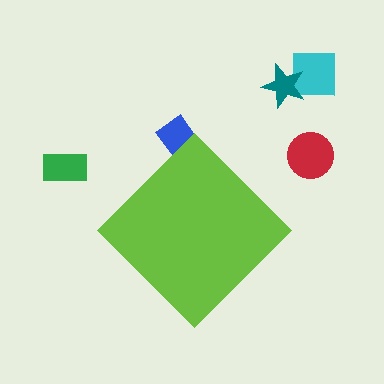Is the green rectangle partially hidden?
No, the green rectangle is fully visible.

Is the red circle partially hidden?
No, the red circle is fully visible.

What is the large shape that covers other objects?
A lime diamond.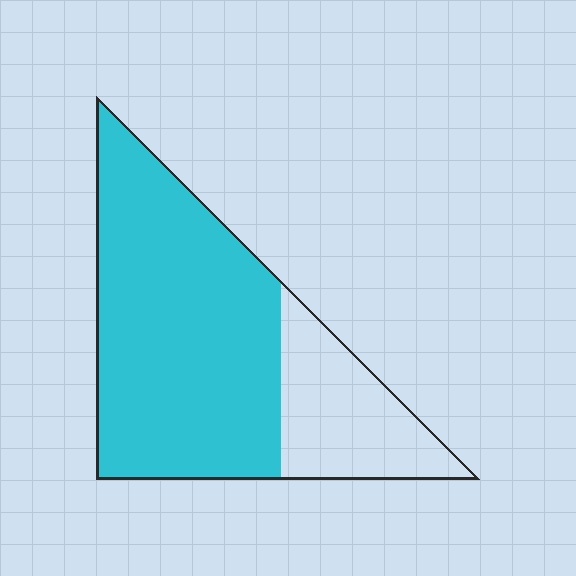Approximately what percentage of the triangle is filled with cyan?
Approximately 75%.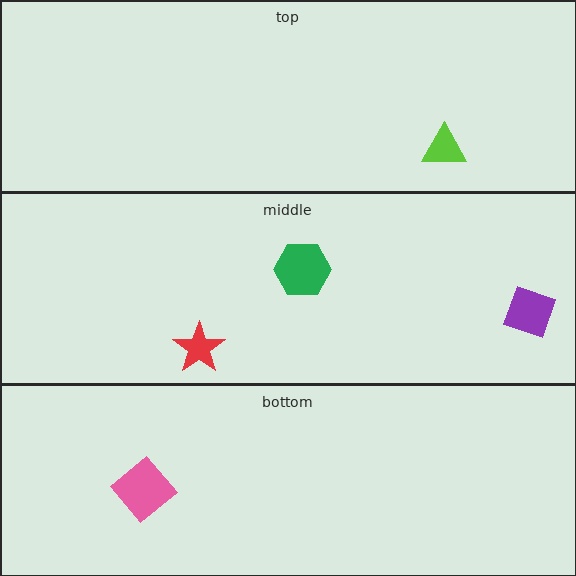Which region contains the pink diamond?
The bottom region.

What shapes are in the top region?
The lime triangle.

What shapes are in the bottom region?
The pink diamond.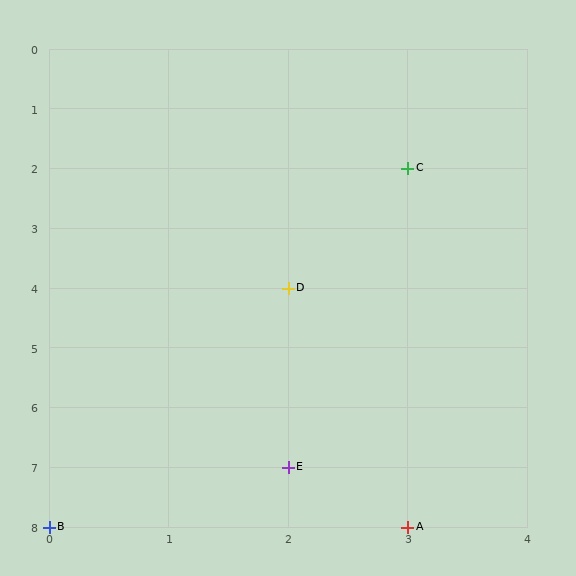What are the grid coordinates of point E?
Point E is at grid coordinates (2, 7).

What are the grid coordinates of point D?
Point D is at grid coordinates (2, 4).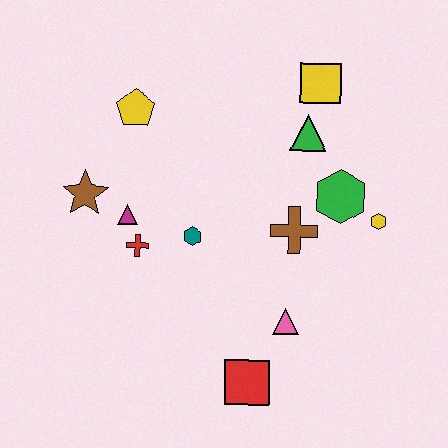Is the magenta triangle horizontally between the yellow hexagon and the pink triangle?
No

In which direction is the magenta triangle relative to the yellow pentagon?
The magenta triangle is below the yellow pentagon.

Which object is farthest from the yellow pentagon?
The red square is farthest from the yellow pentagon.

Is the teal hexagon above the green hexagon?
No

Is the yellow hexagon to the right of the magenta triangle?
Yes